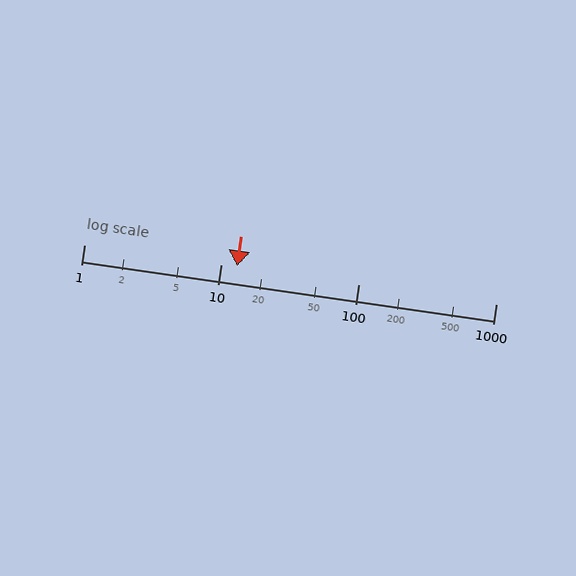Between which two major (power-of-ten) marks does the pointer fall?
The pointer is between 10 and 100.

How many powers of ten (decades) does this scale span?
The scale spans 3 decades, from 1 to 1000.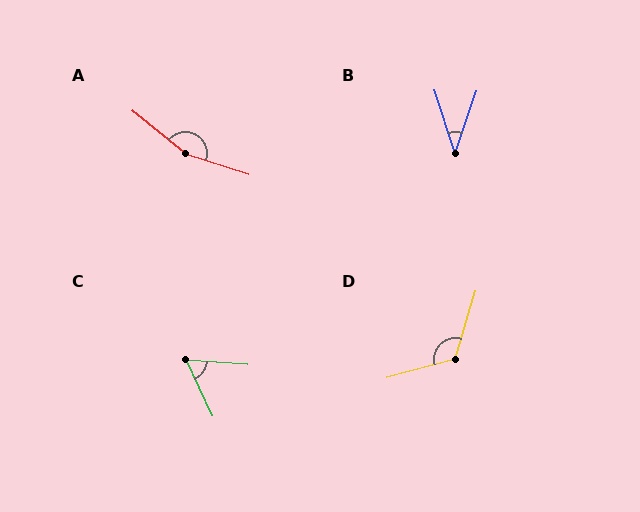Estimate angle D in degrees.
Approximately 122 degrees.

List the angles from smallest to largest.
B (37°), C (61°), D (122°), A (159°).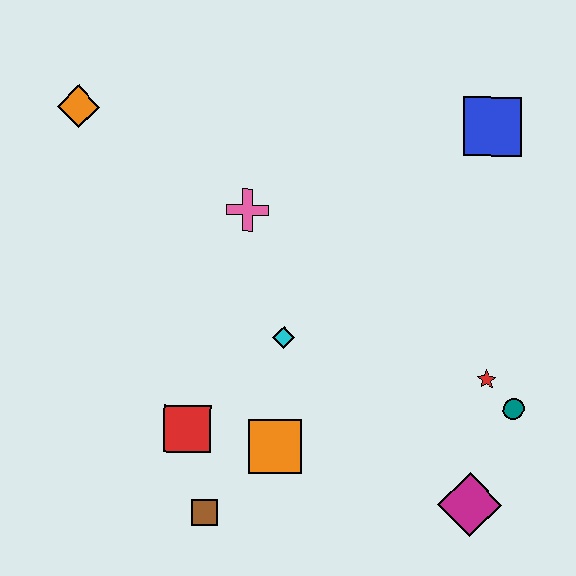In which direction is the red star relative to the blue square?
The red star is below the blue square.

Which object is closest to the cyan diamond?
The orange square is closest to the cyan diamond.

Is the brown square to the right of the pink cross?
No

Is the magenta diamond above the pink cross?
No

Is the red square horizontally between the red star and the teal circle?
No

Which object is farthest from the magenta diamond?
The orange diamond is farthest from the magenta diamond.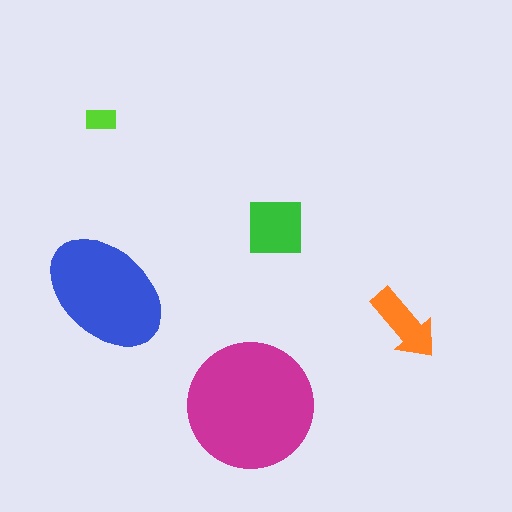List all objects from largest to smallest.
The magenta circle, the blue ellipse, the green square, the orange arrow, the lime rectangle.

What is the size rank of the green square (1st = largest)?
3rd.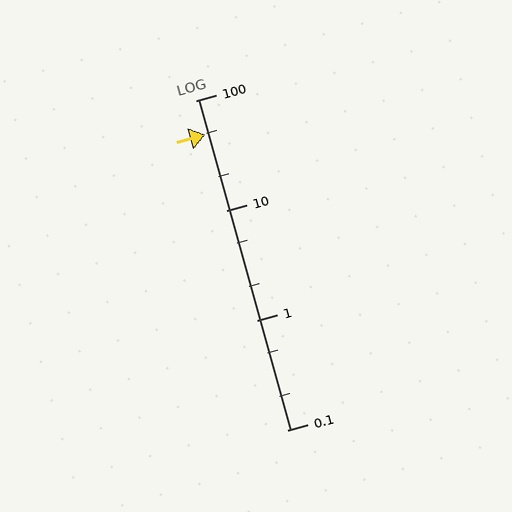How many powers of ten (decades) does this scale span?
The scale spans 3 decades, from 0.1 to 100.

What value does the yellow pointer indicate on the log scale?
The pointer indicates approximately 49.